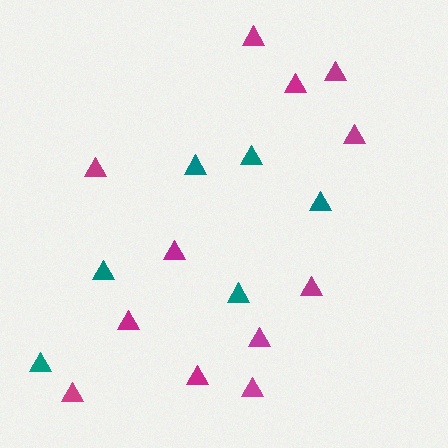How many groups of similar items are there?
There are 2 groups: one group of magenta triangles (12) and one group of teal triangles (6).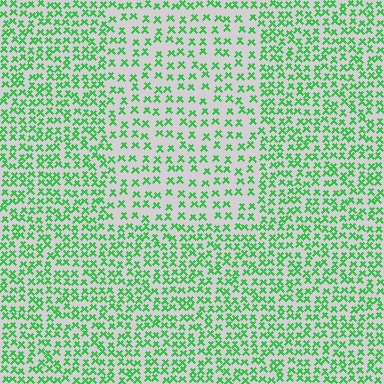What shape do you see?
I see a rectangle.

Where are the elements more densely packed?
The elements are more densely packed outside the rectangle boundary.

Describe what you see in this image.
The image contains small green elements arranged at two different densities. A rectangle-shaped region is visible where the elements are less densely packed than the surrounding area.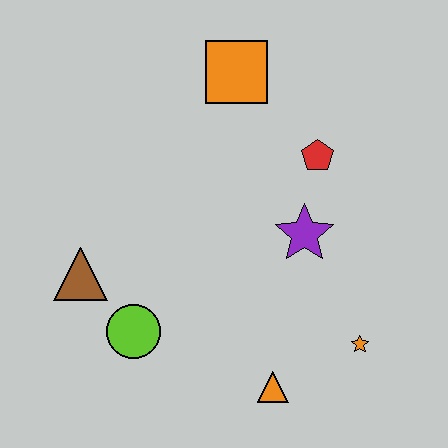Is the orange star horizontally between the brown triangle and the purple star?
No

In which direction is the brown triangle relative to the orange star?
The brown triangle is to the left of the orange star.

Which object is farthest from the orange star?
The orange square is farthest from the orange star.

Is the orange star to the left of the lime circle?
No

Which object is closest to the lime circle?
The brown triangle is closest to the lime circle.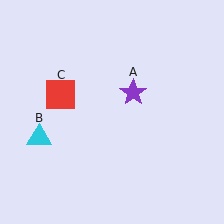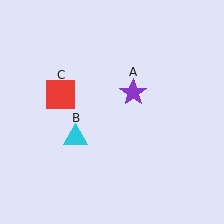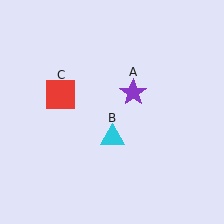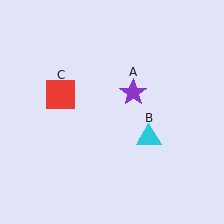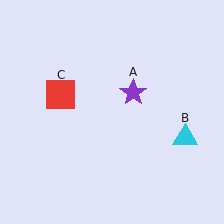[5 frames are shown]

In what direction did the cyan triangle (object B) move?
The cyan triangle (object B) moved right.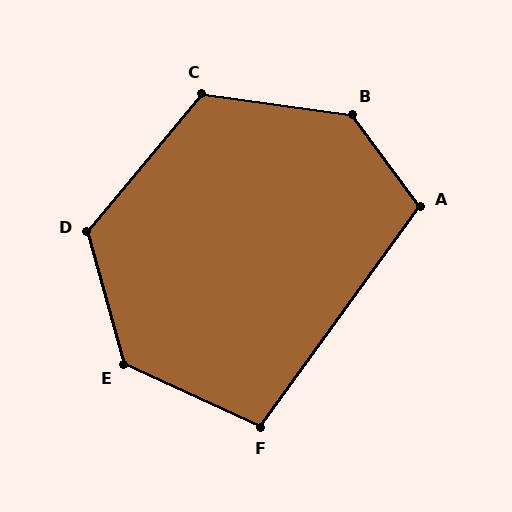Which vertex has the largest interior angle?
B, at approximately 134 degrees.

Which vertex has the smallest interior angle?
F, at approximately 101 degrees.